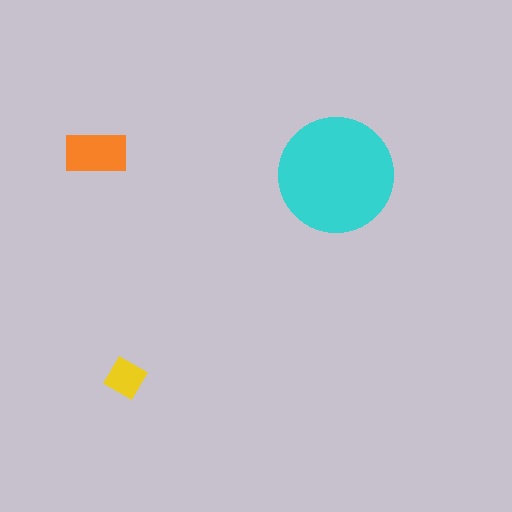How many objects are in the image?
There are 3 objects in the image.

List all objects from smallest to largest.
The yellow square, the orange rectangle, the cyan circle.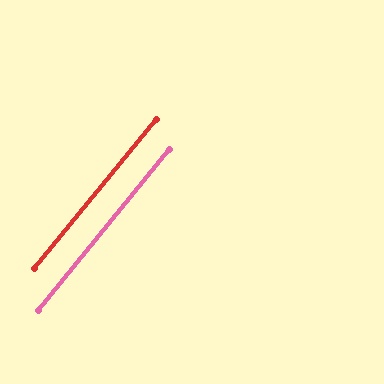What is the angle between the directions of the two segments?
Approximately 0 degrees.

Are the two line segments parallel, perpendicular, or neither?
Parallel — their directions differ by only 0.1°.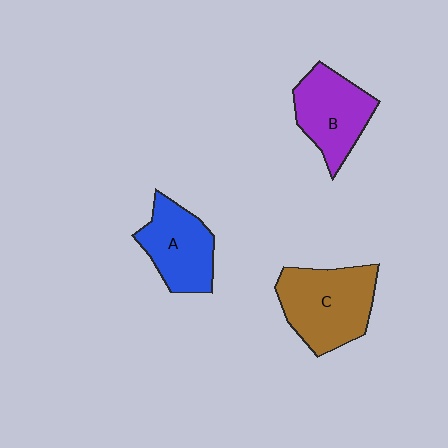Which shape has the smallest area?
Shape A (blue).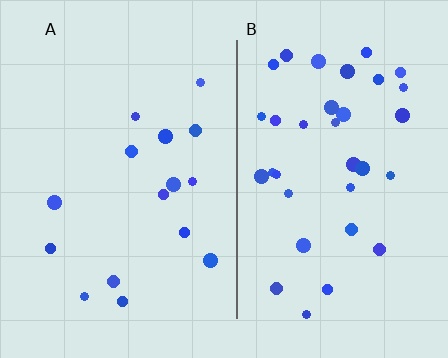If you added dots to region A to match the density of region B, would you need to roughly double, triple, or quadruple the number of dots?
Approximately double.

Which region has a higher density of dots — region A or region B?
B (the right).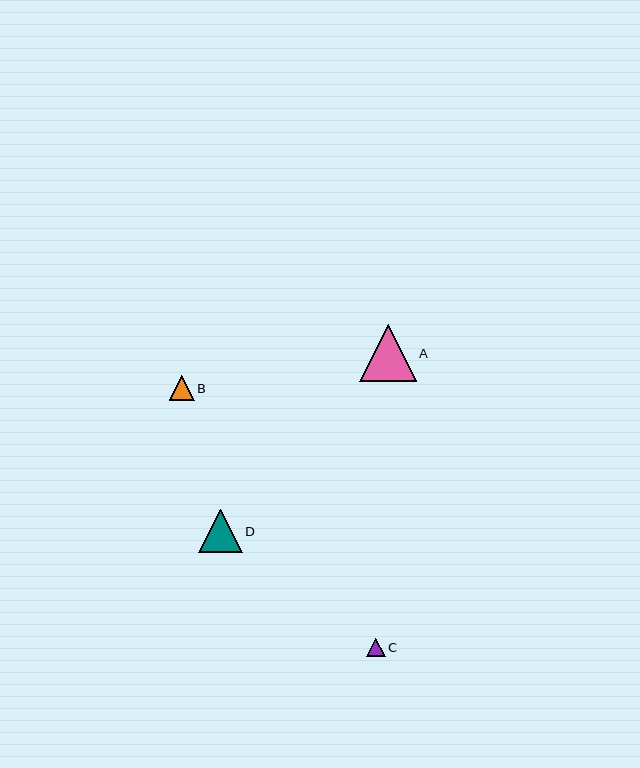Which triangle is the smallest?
Triangle C is the smallest with a size of approximately 19 pixels.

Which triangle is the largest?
Triangle A is the largest with a size of approximately 57 pixels.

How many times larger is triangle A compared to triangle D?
Triangle A is approximately 1.3 times the size of triangle D.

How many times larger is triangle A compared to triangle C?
Triangle A is approximately 3.0 times the size of triangle C.